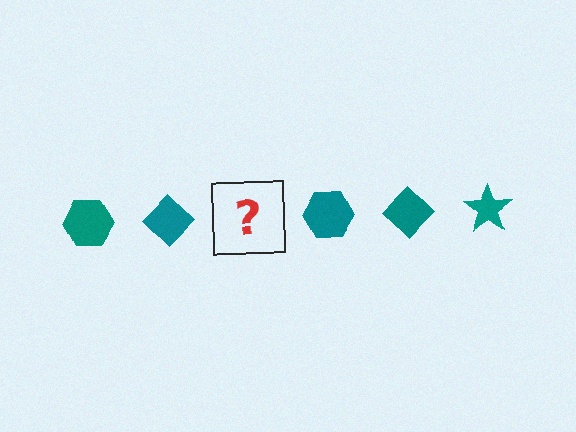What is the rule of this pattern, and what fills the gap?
The rule is that the pattern cycles through hexagon, diamond, star shapes in teal. The gap should be filled with a teal star.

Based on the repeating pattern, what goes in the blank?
The blank should be a teal star.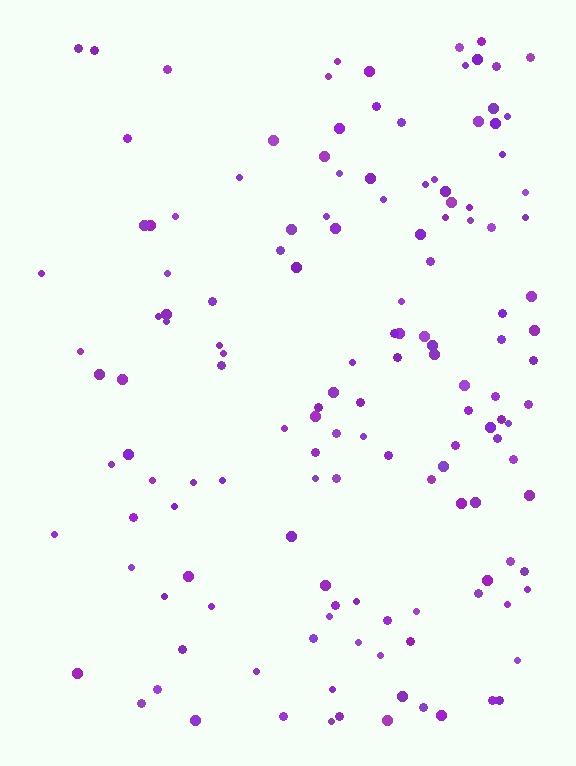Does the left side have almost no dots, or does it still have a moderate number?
Still a moderate number, just noticeably fewer than the right.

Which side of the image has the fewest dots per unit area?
The left.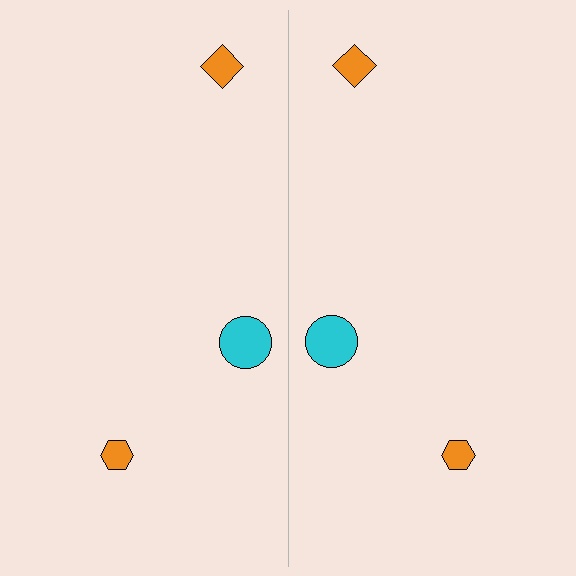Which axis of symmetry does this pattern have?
The pattern has a vertical axis of symmetry running through the center of the image.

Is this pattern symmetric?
Yes, this pattern has bilateral (reflection) symmetry.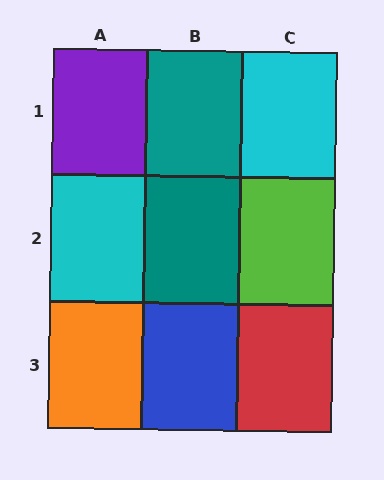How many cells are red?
1 cell is red.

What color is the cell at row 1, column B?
Teal.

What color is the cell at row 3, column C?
Red.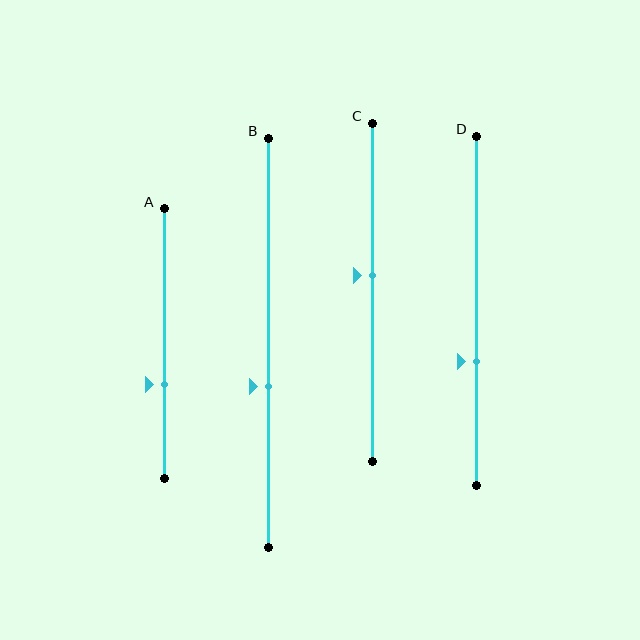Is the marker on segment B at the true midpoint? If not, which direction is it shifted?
No, the marker on segment B is shifted downward by about 11% of the segment length.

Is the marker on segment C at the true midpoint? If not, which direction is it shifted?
No, the marker on segment C is shifted upward by about 5% of the segment length.